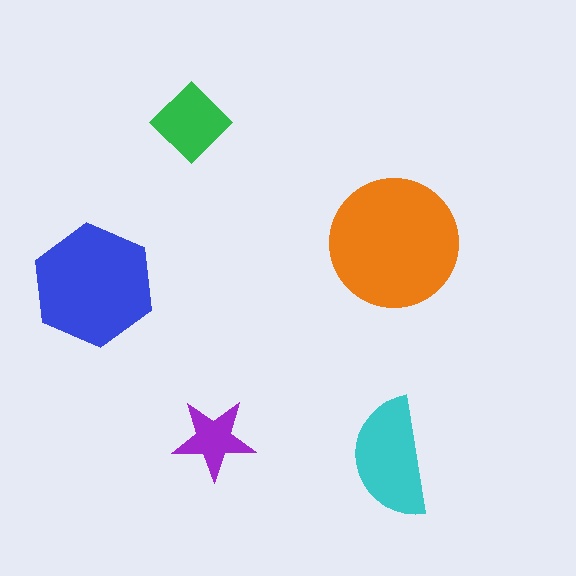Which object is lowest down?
The cyan semicircle is bottommost.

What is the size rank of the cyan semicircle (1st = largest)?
3rd.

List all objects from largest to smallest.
The orange circle, the blue hexagon, the cyan semicircle, the green diamond, the purple star.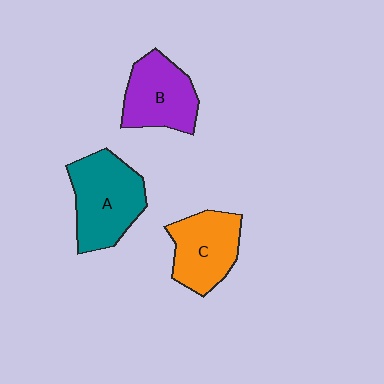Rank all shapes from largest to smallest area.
From largest to smallest: A (teal), C (orange), B (purple).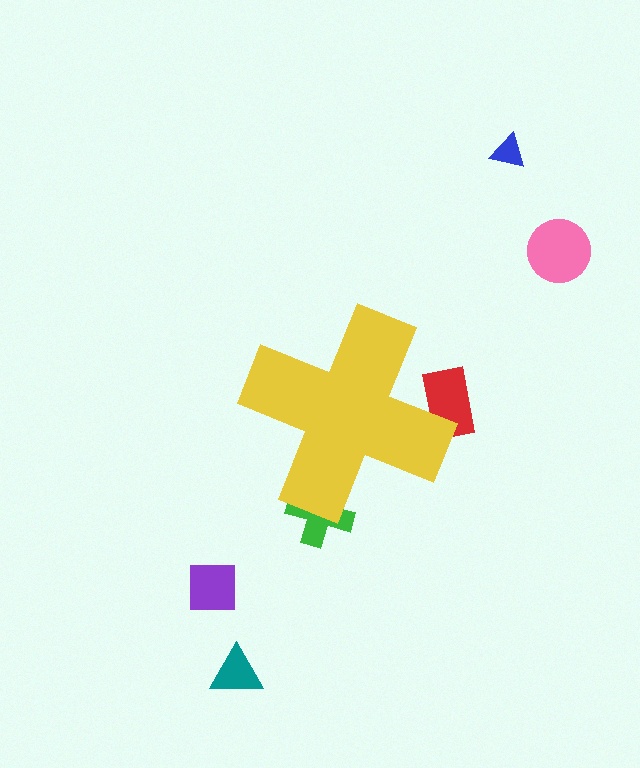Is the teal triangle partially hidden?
No, the teal triangle is fully visible.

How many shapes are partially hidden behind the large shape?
2 shapes are partially hidden.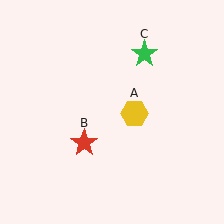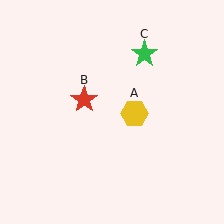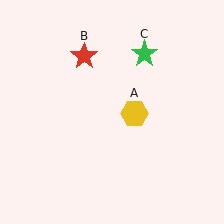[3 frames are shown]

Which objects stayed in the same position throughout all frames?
Yellow hexagon (object A) and green star (object C) remained stationary.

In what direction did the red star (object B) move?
The red star (object B) moved up.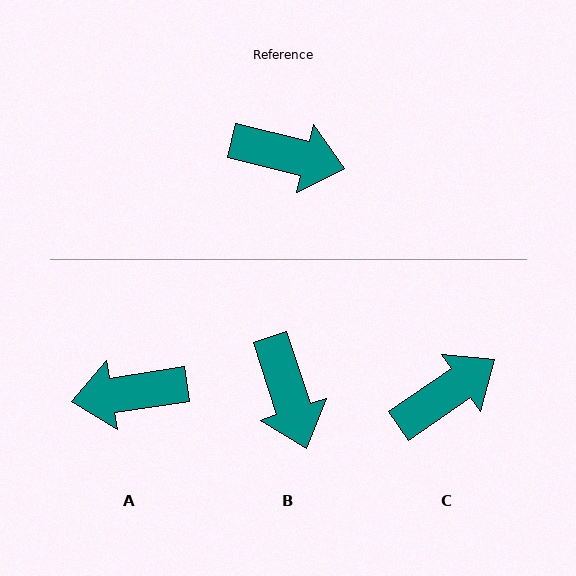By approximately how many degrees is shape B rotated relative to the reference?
Approximately 58 degrees clockwise.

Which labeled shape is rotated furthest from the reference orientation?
A, about 157 degrees away.